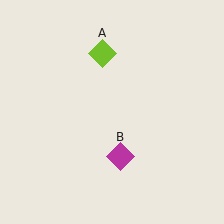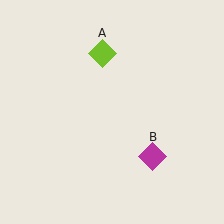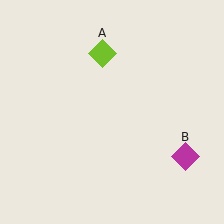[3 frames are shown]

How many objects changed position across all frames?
1 object changed position: magenta diamond (object B).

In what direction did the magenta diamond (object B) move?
The magenta diamond (object B) moved right.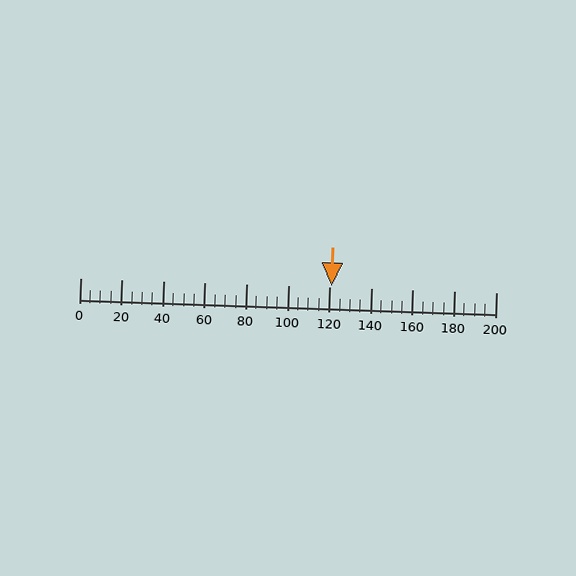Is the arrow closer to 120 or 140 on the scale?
The arrow is closer to 120.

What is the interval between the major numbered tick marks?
The major tick marks are spaced 20 units apart.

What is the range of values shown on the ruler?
The ruler shows values from 0 to 200.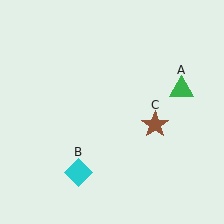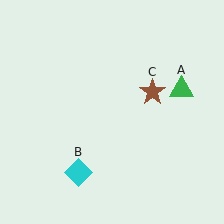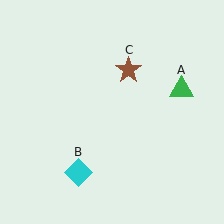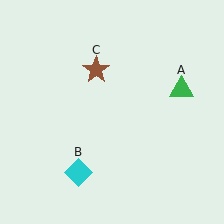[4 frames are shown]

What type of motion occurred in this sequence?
The brown star (object C) rotated counterclockwise around the center of the scene.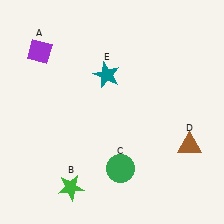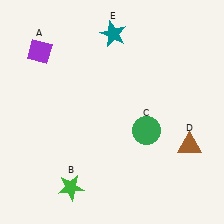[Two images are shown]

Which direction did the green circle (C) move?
The green circle (C) moved up.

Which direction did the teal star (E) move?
The teal star (E) moved up.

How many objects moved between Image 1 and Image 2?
2 objects moved between the two images.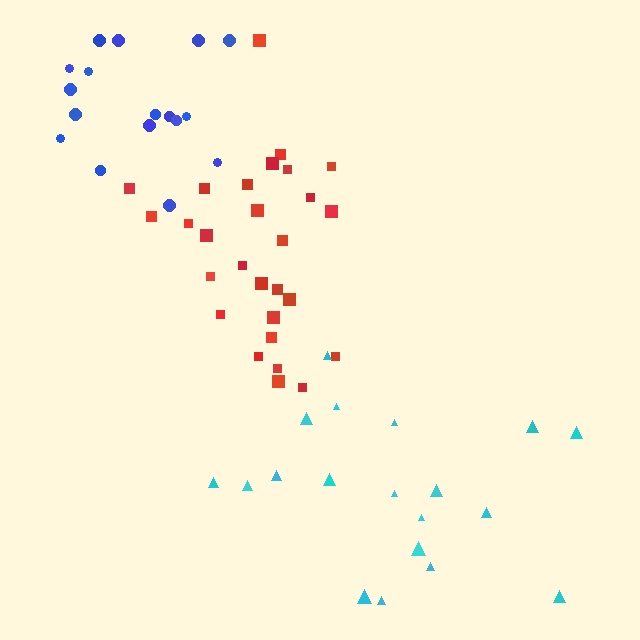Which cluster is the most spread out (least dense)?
Cyan.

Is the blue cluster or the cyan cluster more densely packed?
Blue.